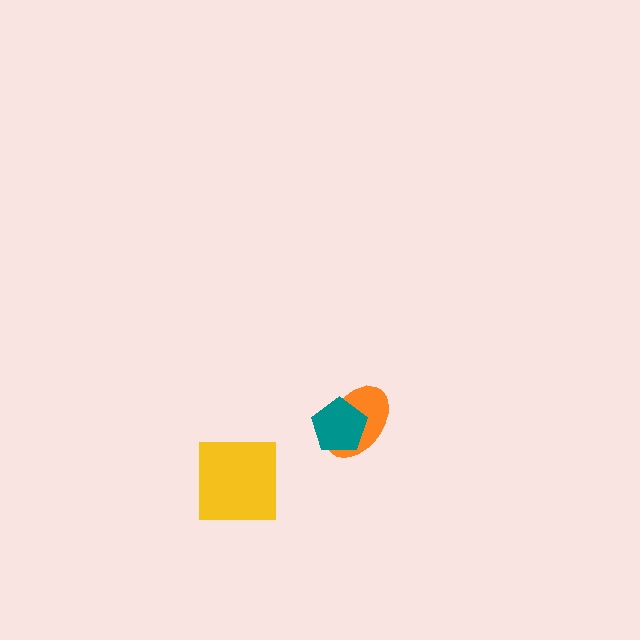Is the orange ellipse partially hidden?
Yes, it is partially covered by another shape.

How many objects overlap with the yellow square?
0 objects overlap with the yellow square.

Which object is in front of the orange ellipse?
The teal pentagon is in front of the orange ellipse.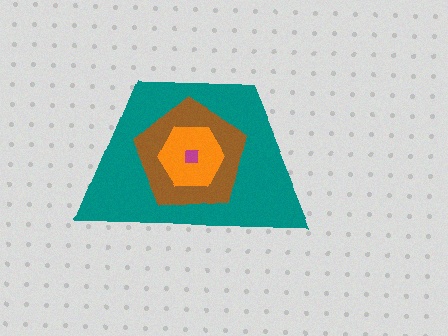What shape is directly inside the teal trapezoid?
The brown pentagon.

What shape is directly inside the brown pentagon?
The orange hexagon.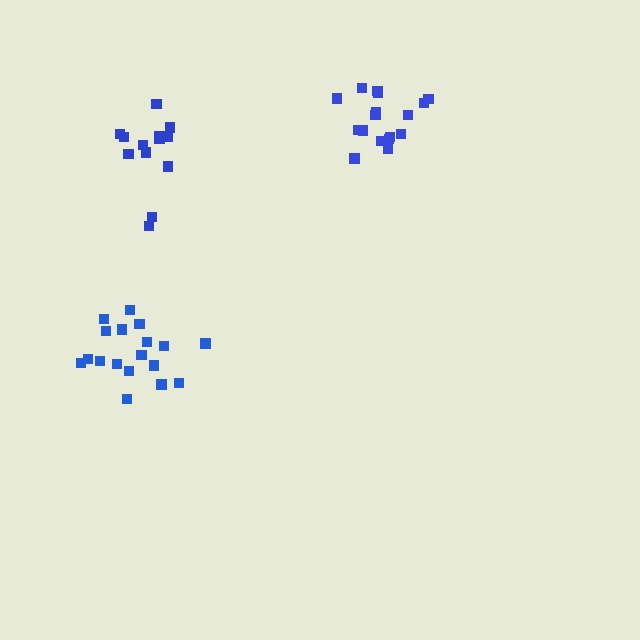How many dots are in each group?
Group 1: 17 dots, Group 2: 18 dots, Group 3: 13 dots (48 total).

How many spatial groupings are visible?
There are 3 spatial groupings.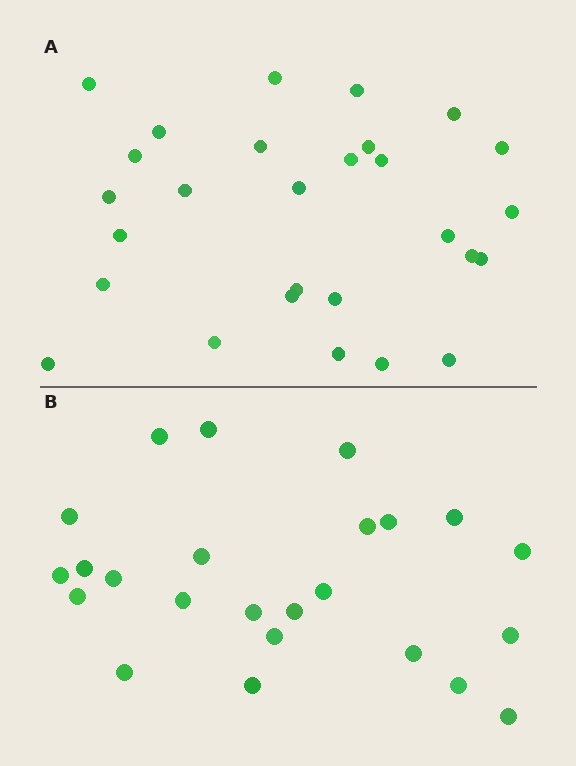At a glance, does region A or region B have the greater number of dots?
Region A (the top region) has more dots.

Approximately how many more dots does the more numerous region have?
Region A has about 4 more dots than region B.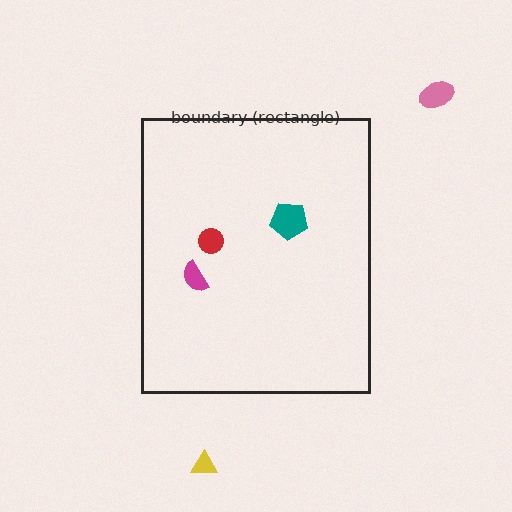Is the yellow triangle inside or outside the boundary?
Outside.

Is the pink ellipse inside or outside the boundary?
Outside.